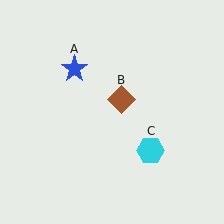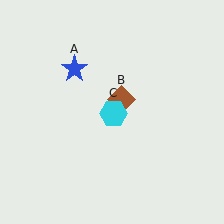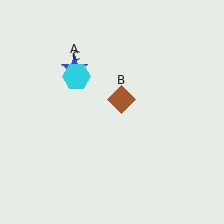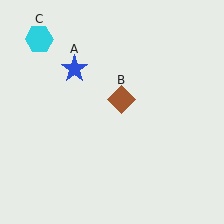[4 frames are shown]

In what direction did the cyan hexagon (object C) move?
The cyan hexagon (object C) moved up and to the left.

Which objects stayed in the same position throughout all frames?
Blue star (object A) and brown diamond (object B) remained stationary.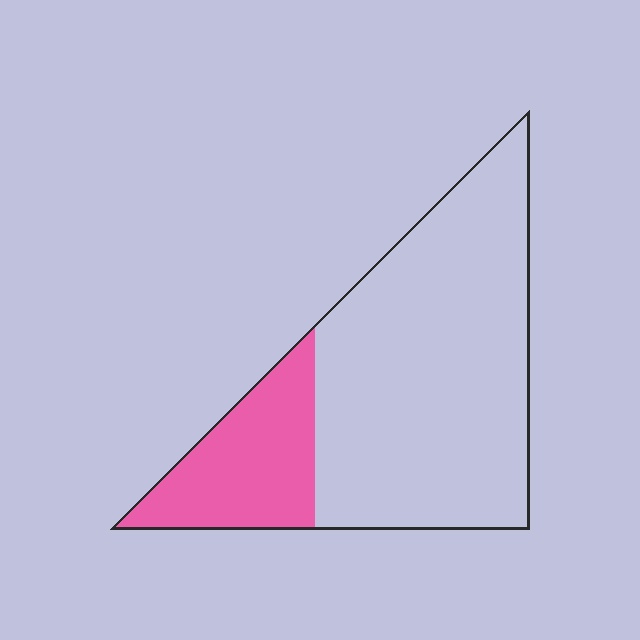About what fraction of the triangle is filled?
About one quarter (1/4).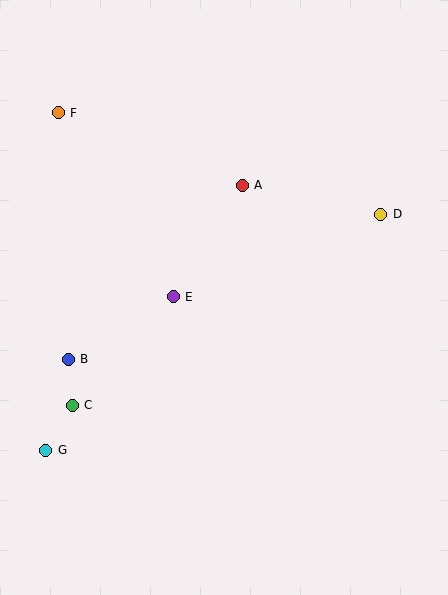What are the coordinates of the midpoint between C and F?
The midpoint between C and F is at (65, 259).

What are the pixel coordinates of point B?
Point B is at (68, 359).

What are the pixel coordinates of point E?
Point E is at (173, 297).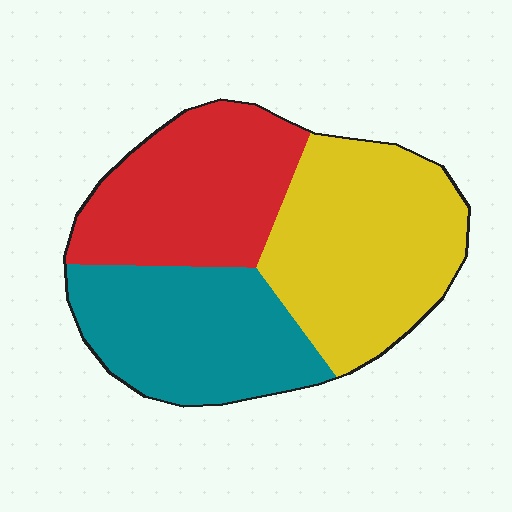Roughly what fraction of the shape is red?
Red takes up about one third (1/3) of the shape.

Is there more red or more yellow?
Yellow.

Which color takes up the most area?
Yellow, at roughly 40%.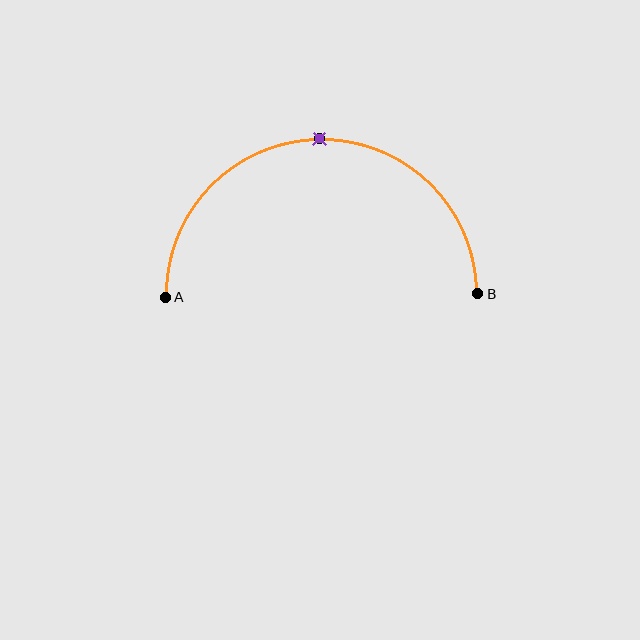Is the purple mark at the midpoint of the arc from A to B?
Yes. The purple mark lies on the arc at equal arc-length from both A and B — it is the arc midpoint.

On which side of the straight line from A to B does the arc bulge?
The arc bulges above the straight line connecting A and B.